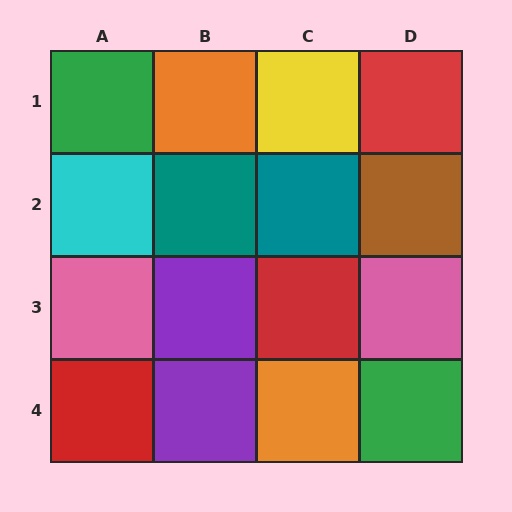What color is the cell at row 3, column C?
Red.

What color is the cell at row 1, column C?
Yellow.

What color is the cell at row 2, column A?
Cyan.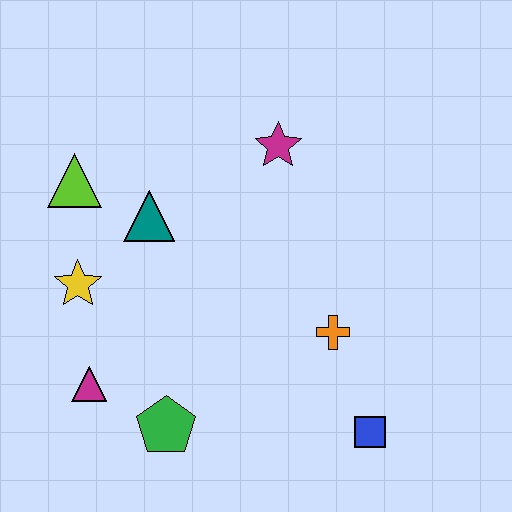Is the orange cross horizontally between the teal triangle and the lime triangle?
No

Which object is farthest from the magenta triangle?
The magenta star is farthest from the magenta triangle.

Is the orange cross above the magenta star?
No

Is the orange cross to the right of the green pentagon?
Yes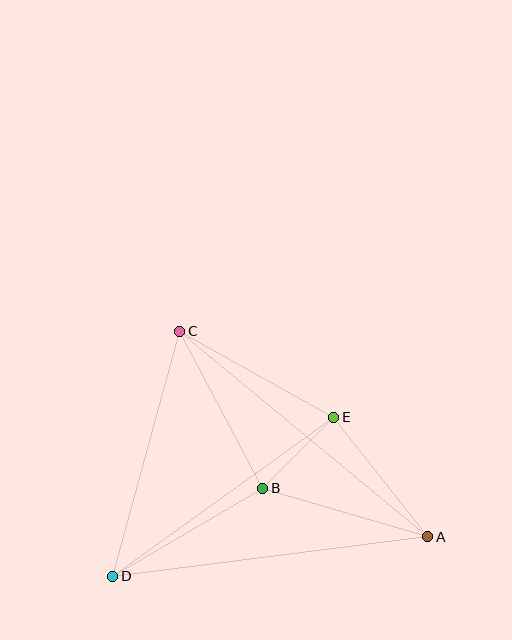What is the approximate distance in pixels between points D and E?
The distance between D and E is approximately 272 pixels.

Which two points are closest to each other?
Points B and E are closest to each other.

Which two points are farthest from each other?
Points A and C are farthest from each other.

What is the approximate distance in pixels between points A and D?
The distance between A and D is approximately 318 pixels.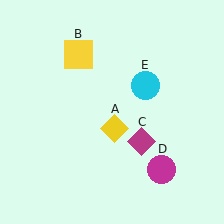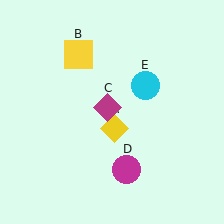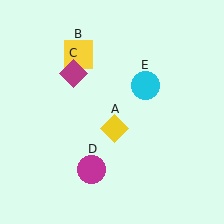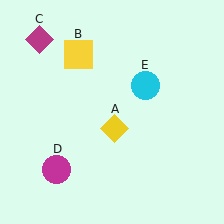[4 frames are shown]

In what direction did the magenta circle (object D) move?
The magenta circle (object D) moved left.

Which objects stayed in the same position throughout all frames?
Yellow diamond (object A) and yellow square (object B) and cyan circle (object E) remained stationary.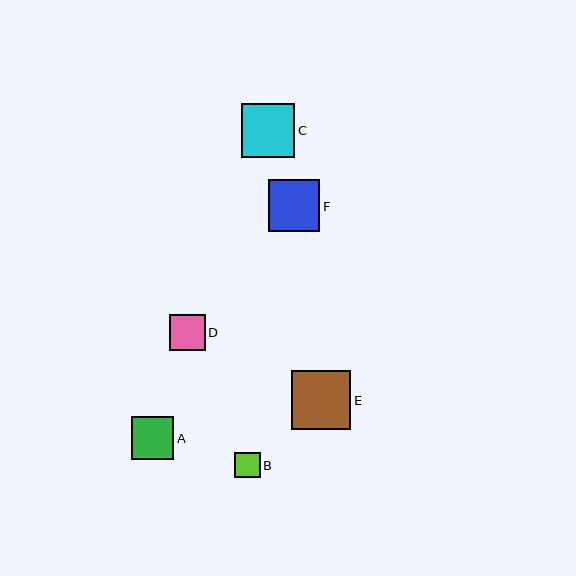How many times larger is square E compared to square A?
Square E is approximately 1.4 times the size of square A.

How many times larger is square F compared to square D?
Square F is approximately 1.4 times the size of square D.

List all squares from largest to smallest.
From largest to smallest: E, C, F, A, D, B.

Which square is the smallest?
Square B is the smallest with a size of approximately 26 pixels.